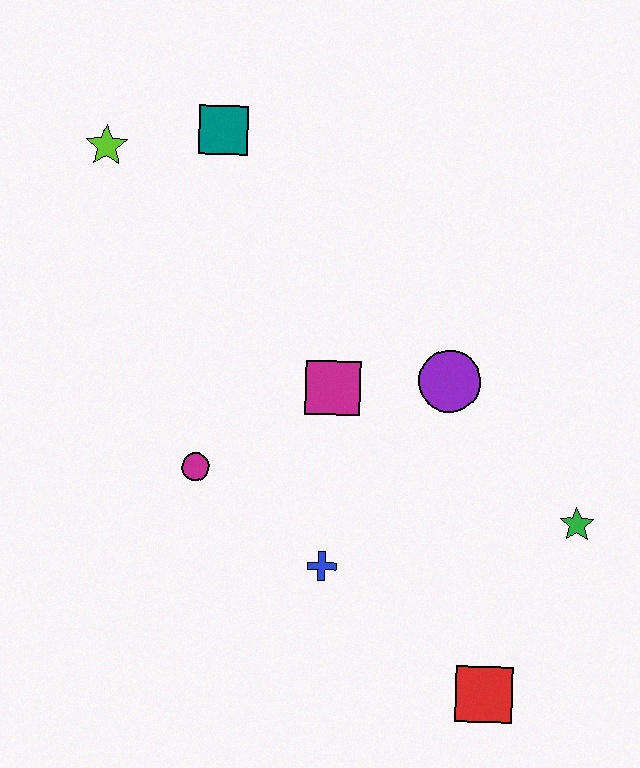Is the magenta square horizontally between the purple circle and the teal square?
Yes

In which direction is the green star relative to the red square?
The green star is above the red square.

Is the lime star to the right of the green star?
No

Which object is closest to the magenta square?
The purple circle is closest to the magenta square.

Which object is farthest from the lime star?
The red square is farthest from the lime star.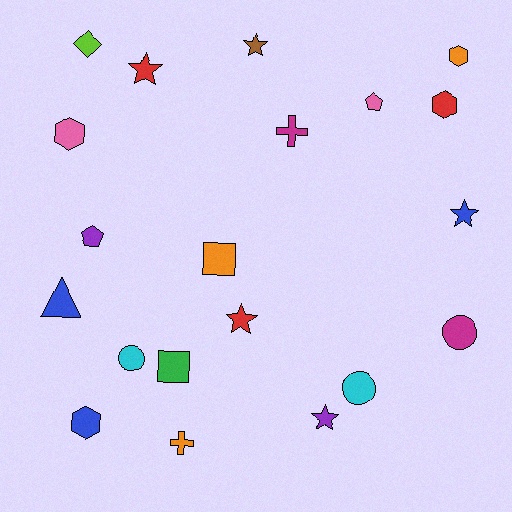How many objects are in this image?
There are 20 objects.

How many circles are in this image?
There are 3 circles.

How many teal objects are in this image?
There are no teal objects.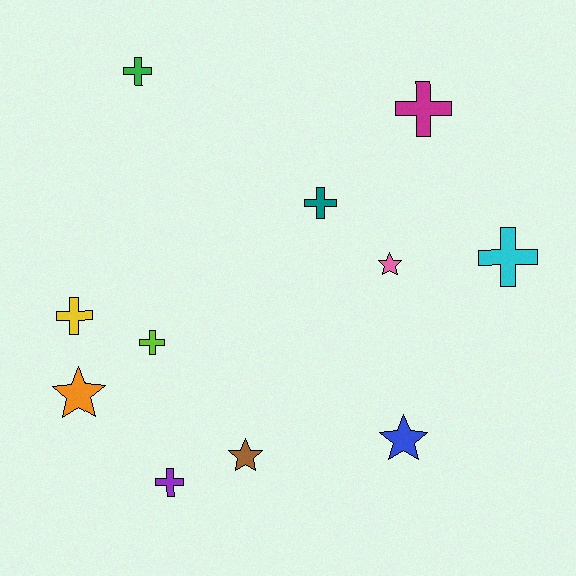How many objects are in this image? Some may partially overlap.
There are 11 objects.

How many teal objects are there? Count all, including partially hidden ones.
There is 1 teal object.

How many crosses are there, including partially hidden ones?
There are 7 crosses.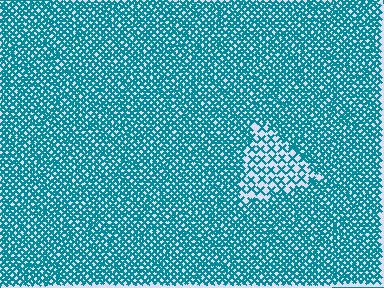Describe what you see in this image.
The image contains small teal elements arranged at two different densities. A triangle-shaped region is visible where the elements are less densely packed than the surrounding area.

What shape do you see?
I see a triangle.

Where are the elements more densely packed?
The elements are more densely packed outside the triangle boundary.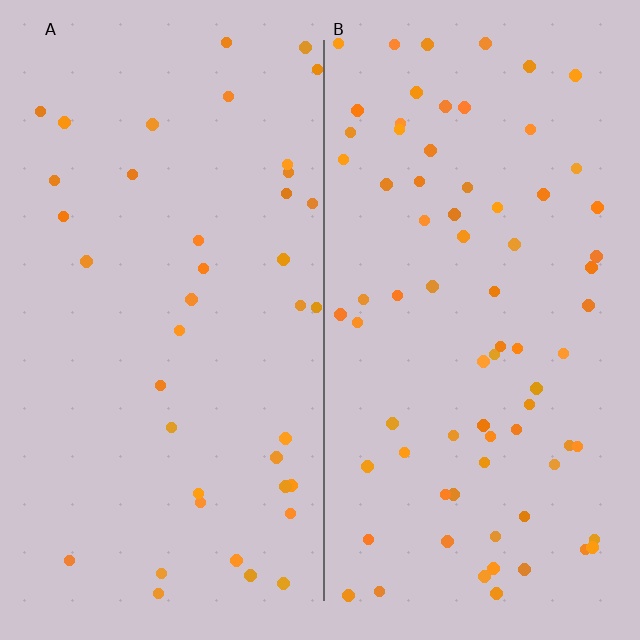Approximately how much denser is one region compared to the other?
Approximately 1.9× — region B over region A.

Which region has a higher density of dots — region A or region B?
B (the right).